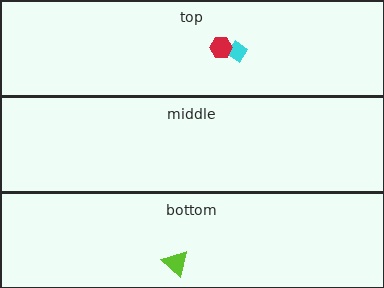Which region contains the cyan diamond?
The top region.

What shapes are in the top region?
The cyan diamond, the red hexagon.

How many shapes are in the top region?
2.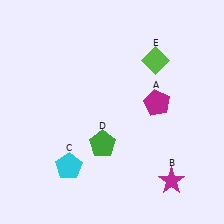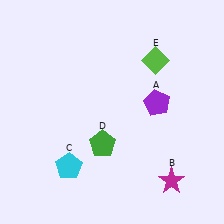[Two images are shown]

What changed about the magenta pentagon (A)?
In Image 1, A is magenta. In Image 2, it changed to purple.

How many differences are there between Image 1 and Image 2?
There is 1 difference between the two images.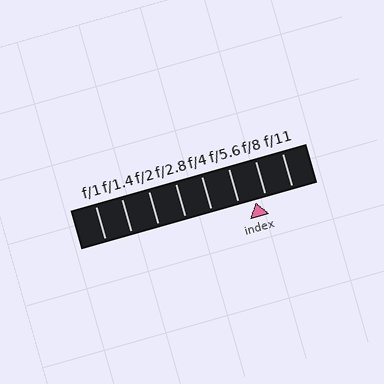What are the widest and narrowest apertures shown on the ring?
The widest aperture shown is f/1 and the narrowest is f/11.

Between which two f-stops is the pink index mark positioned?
The index mark is between f/5.6 and f/8.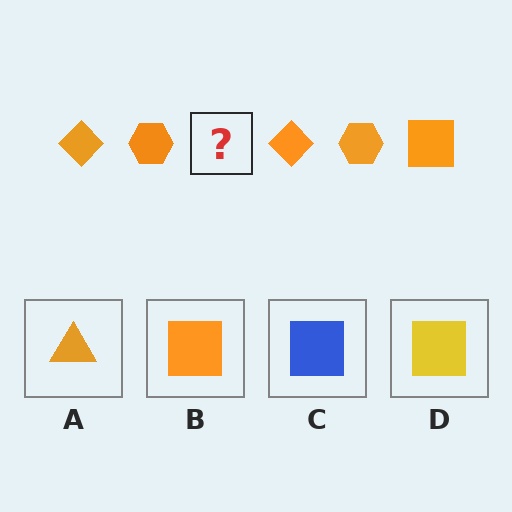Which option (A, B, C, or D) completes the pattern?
B.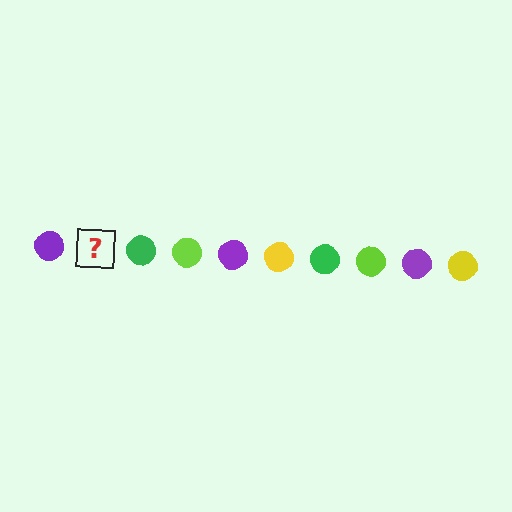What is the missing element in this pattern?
The missing element is a yellow circle.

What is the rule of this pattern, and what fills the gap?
The rule is that the pattern cycles through purple, yellow, green, lime circles. The gap should be filled with a yellow circle.